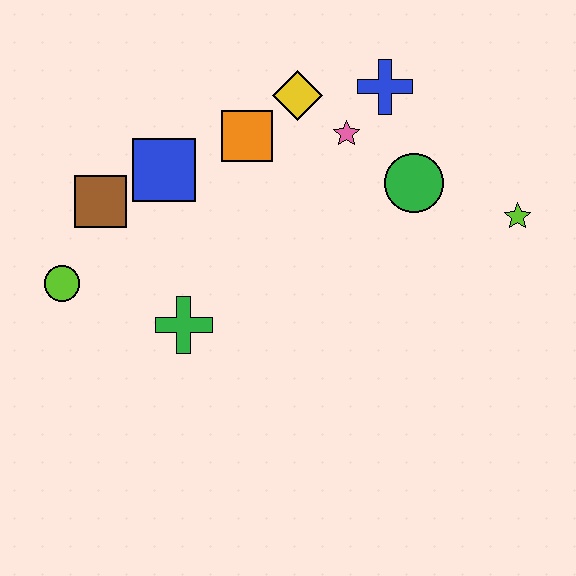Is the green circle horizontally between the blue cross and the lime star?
Yes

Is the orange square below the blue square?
No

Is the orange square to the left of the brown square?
No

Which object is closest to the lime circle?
The brown square is closest to the lime circle.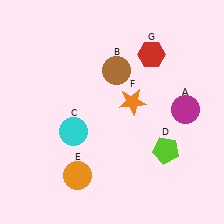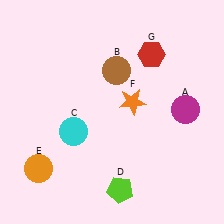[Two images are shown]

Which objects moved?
The objects that moved are: the lime pentagon (D), the orange circle (E).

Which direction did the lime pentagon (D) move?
The lime pentagon (D) moved left.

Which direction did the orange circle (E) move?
The orange circle (E) moved left.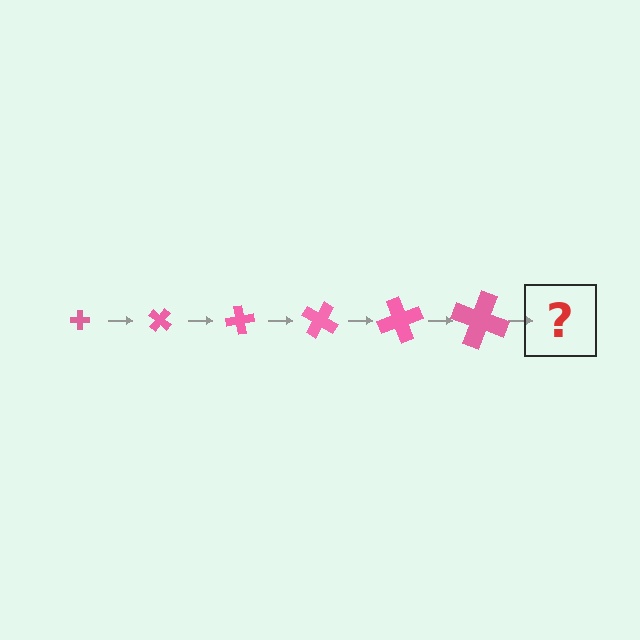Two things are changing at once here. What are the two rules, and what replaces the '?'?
The two rules are that the cross grows larger each step and it rotates 40 degrees each step. The '?' should be a cross, larger than the previous one and rotated 240 degrees from the start.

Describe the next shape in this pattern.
It should be a cross, larger than the previous one and rotated 240 degrees from the start.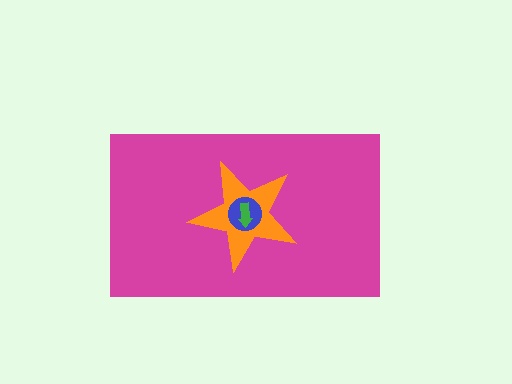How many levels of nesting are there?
4.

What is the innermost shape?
The green arrow.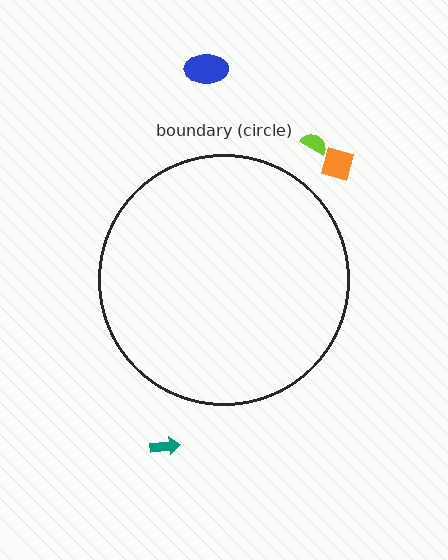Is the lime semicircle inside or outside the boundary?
Outside.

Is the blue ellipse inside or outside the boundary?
Outside.